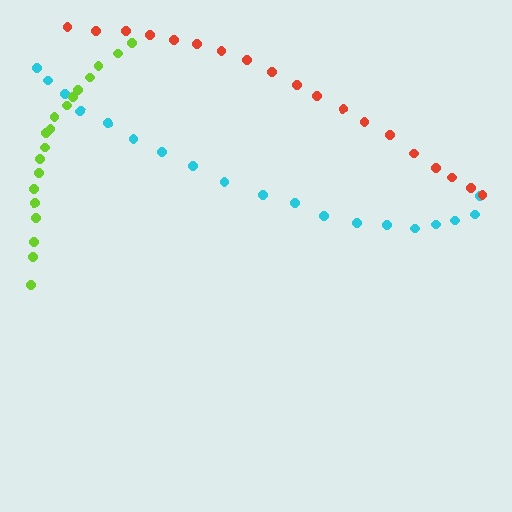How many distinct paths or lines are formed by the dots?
There are 3 distinct paths.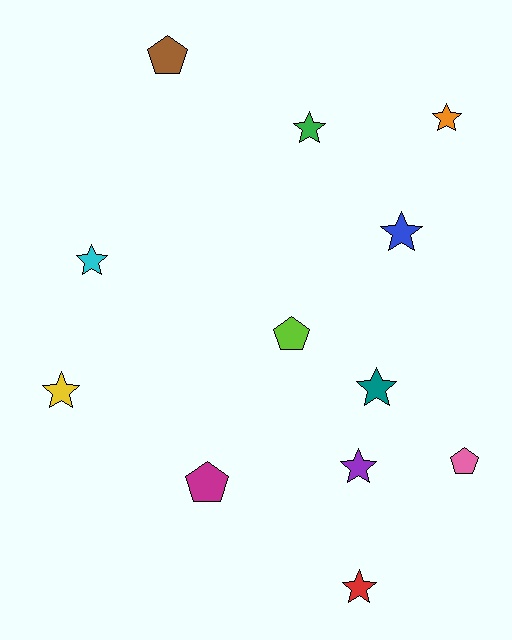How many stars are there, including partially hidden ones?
There are 8 stars.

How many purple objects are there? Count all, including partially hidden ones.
There is 1 purple object.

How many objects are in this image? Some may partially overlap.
There are 12 objects.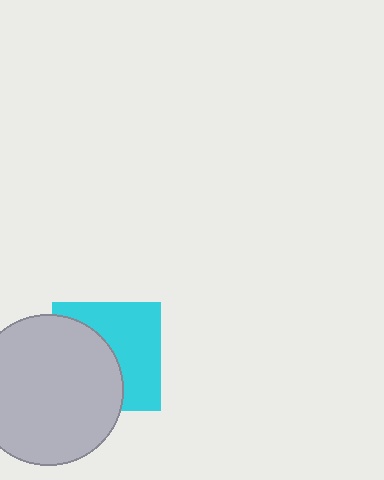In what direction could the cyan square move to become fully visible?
The cyan square could move right. That would shift it out from behind the light gray circle entirely.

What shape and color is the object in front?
The object in front is a light gray circle.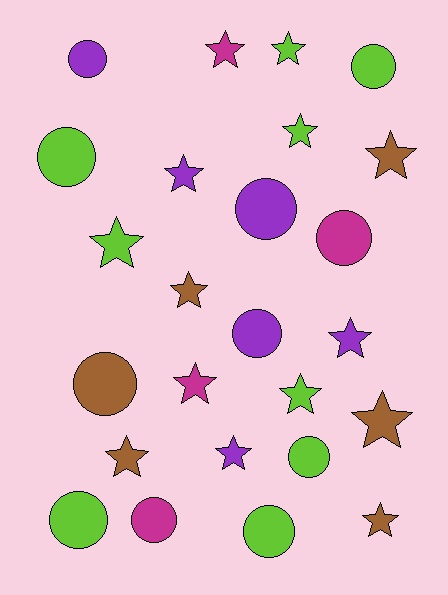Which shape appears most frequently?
Star, with 14 objects.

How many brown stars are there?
There are 5 brown stars.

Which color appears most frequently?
Lime, with 9 objects.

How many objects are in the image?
There are 25 objects.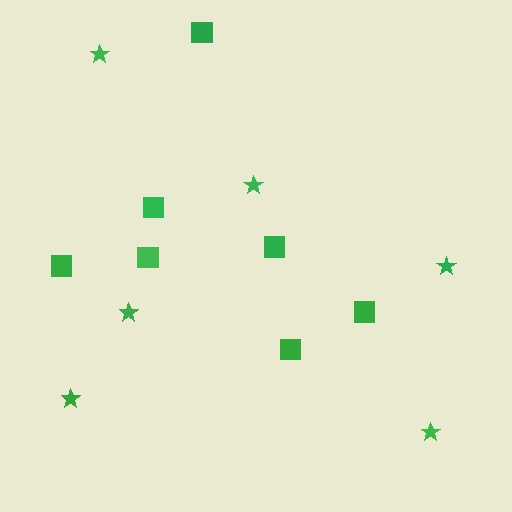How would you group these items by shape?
There are 2 groups: one group of squares (7) and one group of stars (6).